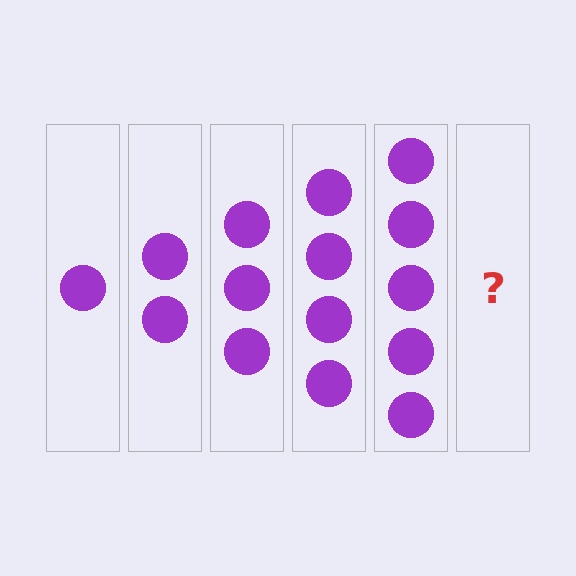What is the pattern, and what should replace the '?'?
The pattern is that each step adds one more circle. The '?' should be 6 circles.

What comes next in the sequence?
The next element should be 6 circles.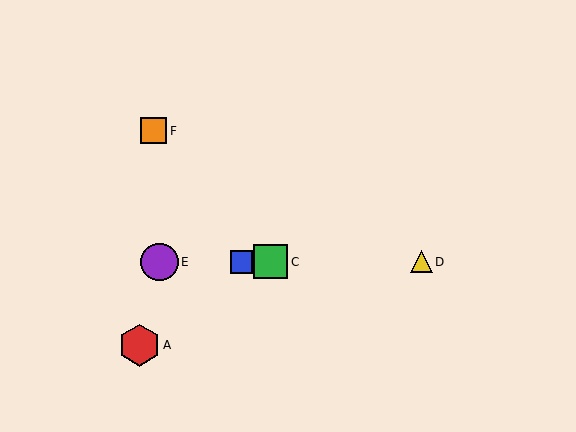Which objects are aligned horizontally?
Objects B, C, D, E are aligned horizontally.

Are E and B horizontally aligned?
Yes, both are at y≈262.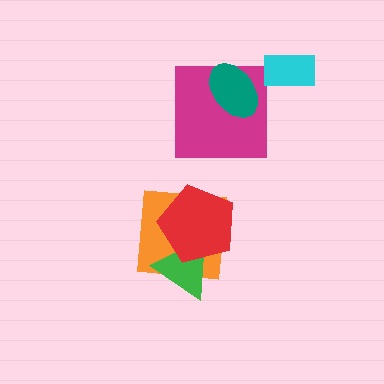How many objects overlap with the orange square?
2 objects overlap with the orange square.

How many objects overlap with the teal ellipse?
1 object overlaps with the teal ellipse.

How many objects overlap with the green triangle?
2 objects overlap with the green triangle.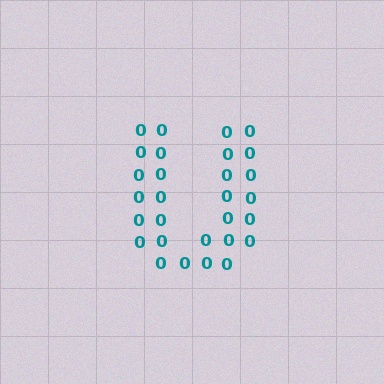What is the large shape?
The large shape is the letter U.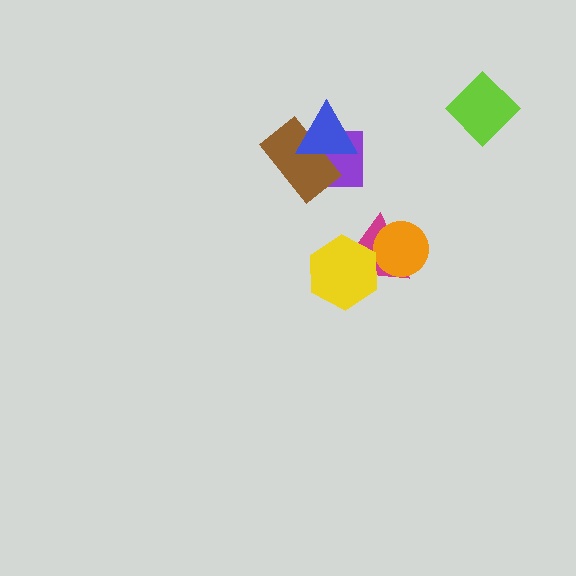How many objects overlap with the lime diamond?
0 objects overlap with the lime diamond.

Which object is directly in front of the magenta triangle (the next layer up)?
The orange circle is directly in front of the magenta triangle.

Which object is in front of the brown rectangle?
The blue triangle is in front of the brown rectangle.